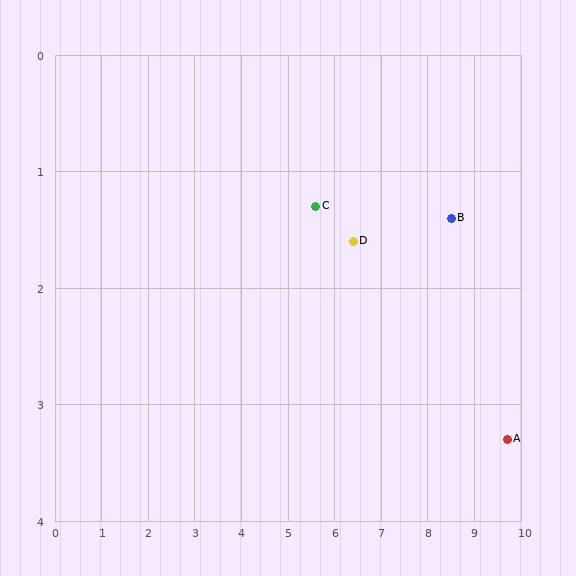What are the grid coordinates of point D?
Point D is at approximately (6.4, 1.6).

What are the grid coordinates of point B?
Point B is at approximately (8.5, 1.4).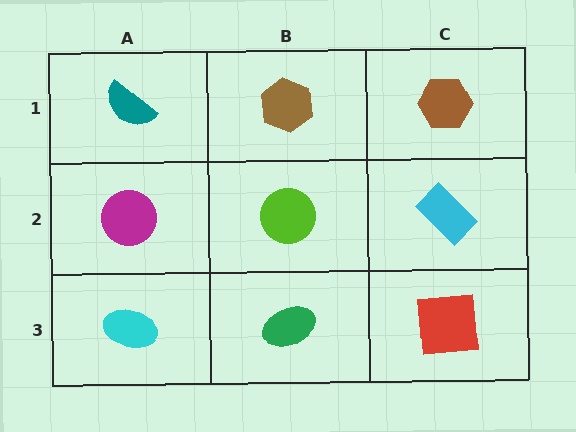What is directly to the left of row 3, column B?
A cyan ellipse.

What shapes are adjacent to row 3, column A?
A magenta circle (row 2, column A), a green ellipse (row 3, column B).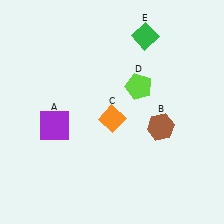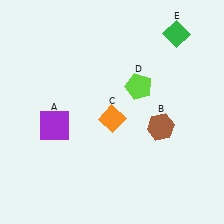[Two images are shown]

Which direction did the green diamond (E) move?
The green diamond (E) moved right.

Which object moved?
The green diamond (E) moved right.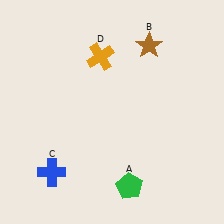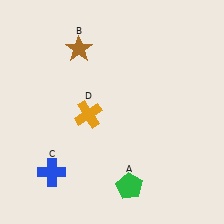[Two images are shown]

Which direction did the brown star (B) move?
The brown star (B) moved left.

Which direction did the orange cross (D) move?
The orange cross (D) moved down.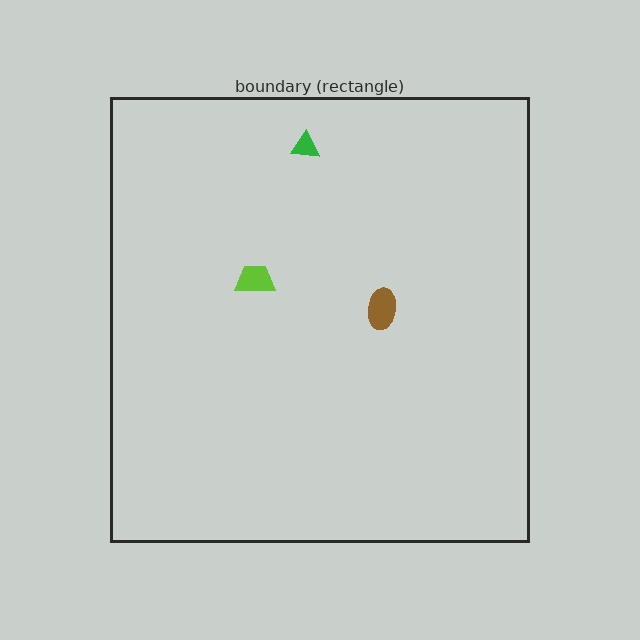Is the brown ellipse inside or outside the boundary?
Inside.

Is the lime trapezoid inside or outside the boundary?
Inside.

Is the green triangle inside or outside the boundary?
Inside.